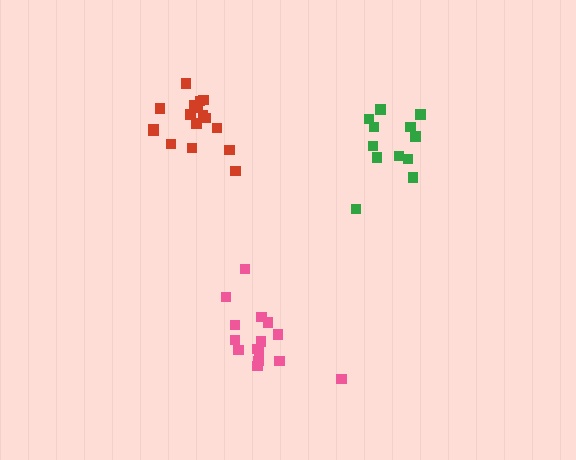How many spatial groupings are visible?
There are 3 spatial groupings.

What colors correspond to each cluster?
The clusters are colored: pink, green, red.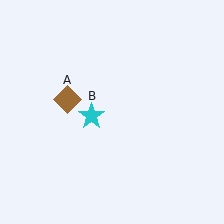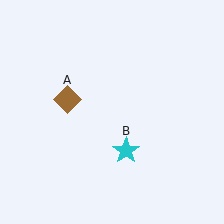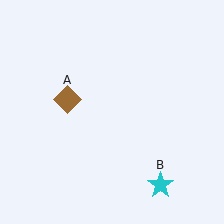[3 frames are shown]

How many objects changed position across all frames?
1 object changed position: cyan star (object B).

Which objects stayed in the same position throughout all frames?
Brown diamond (object A) remained stationary.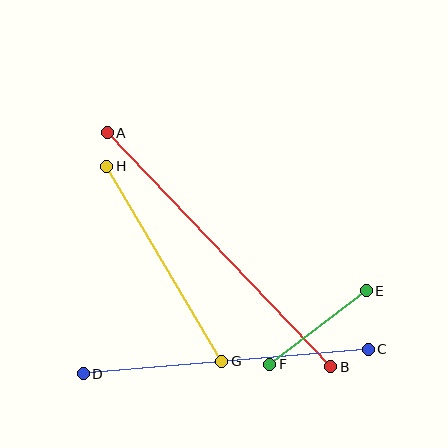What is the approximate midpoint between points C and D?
The midpoint is at approximately (226, 361) pixels.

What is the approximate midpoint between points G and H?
The midpoint is at approximately (164, 264) pixels.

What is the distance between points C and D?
The distance is approximately 286 pixels.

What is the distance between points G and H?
The distance is approximately 226 pixels.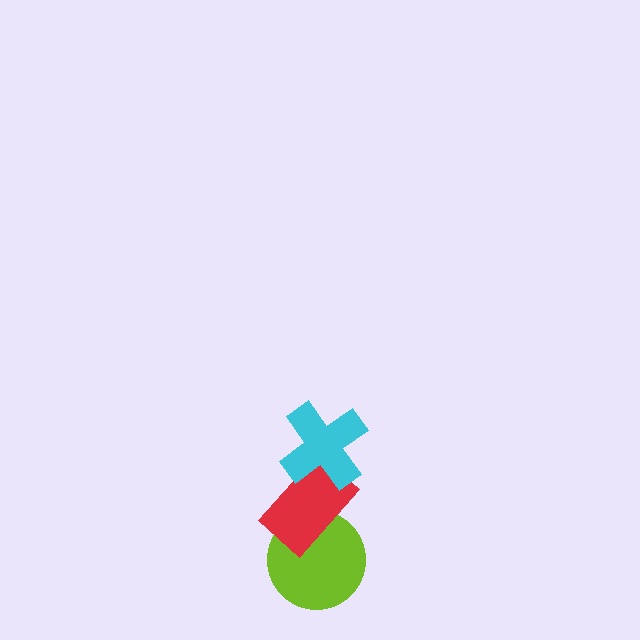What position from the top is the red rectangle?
The red rectangle is 2nd from the top.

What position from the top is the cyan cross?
The cyan cross is 1st from the top.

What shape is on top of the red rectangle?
The cyan cross is on top of the red rectangle.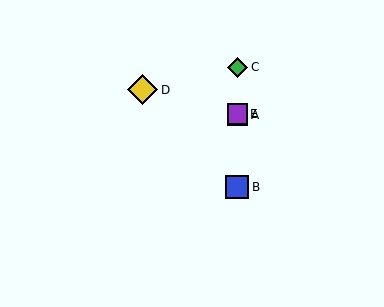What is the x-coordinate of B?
Object B is at x≈237.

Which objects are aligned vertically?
Objects A, B, C, E are aligned vertically.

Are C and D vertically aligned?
No, C is at x≈237 and D is at x≈142.